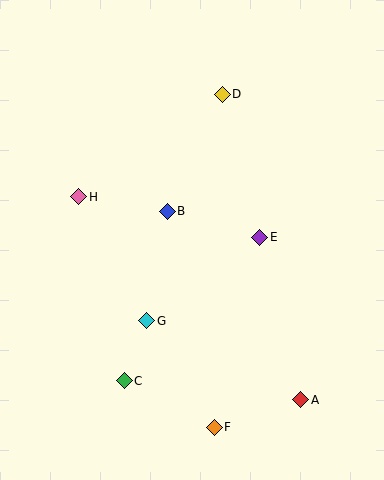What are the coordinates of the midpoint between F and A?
The midpoint between F and A is at (257, 414).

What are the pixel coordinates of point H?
Point H is at (79, 197).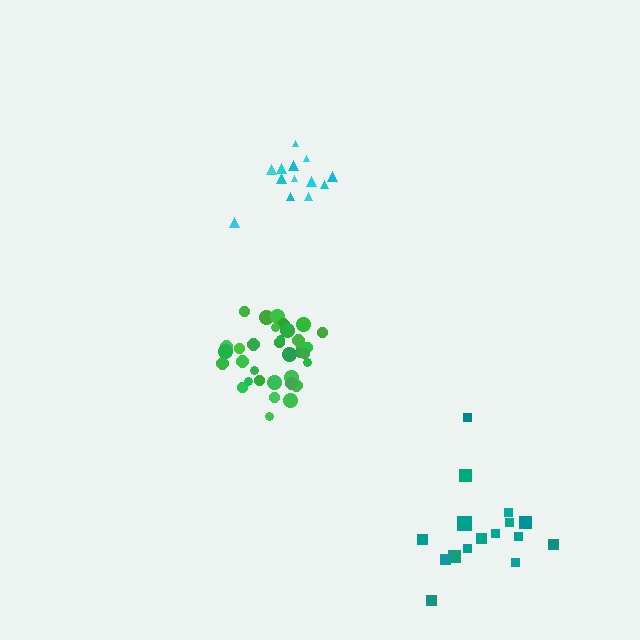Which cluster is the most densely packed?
Green.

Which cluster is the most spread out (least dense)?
Teal.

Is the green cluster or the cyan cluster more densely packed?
Green.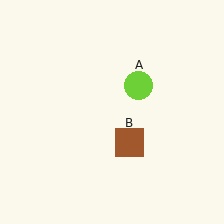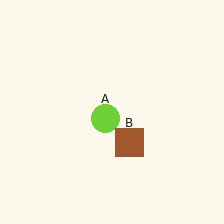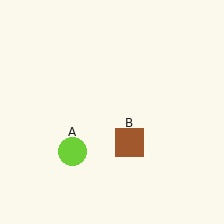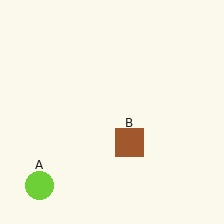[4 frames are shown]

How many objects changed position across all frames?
1 object changed position: lime circle (object A).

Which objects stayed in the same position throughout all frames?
Brown square (object B) remained stationary.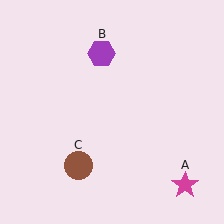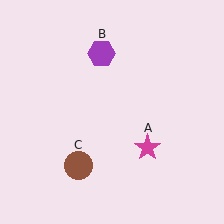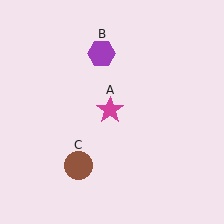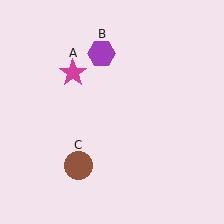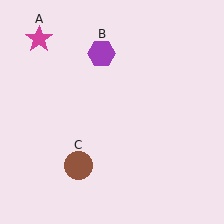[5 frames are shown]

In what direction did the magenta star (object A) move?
The magenta star (object A) moved up and to the left.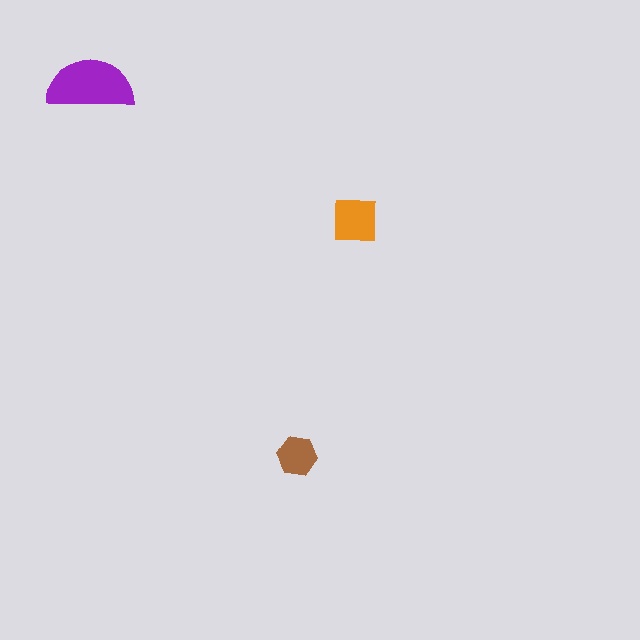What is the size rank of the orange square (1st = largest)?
2nd.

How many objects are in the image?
There are 3 objects in the image.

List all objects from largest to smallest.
The purple semicircle, the orange square, the brown hexagon.